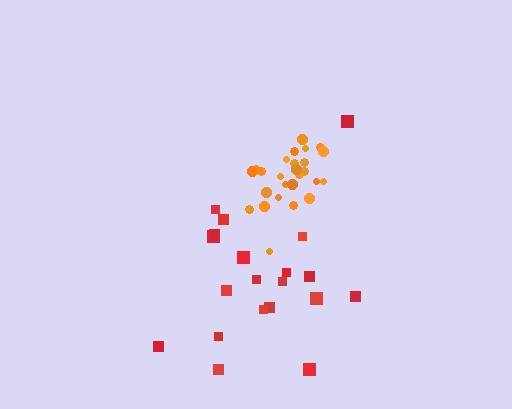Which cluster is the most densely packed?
Orange.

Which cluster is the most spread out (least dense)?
Red.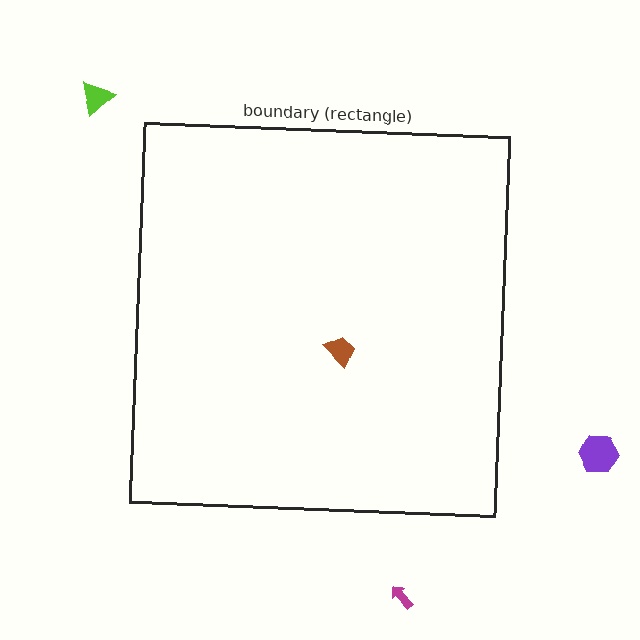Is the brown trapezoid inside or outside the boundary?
Inside.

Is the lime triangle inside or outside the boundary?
Outside.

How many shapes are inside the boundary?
1 inside, 3 outside.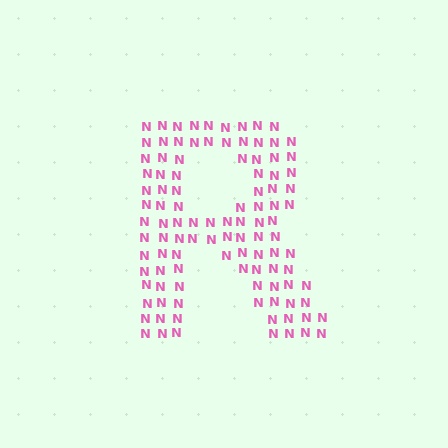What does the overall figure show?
The overall figure shows the letter R.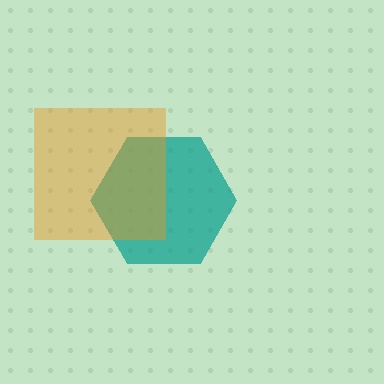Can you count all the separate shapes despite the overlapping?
Yes, there are 2 separate shapes.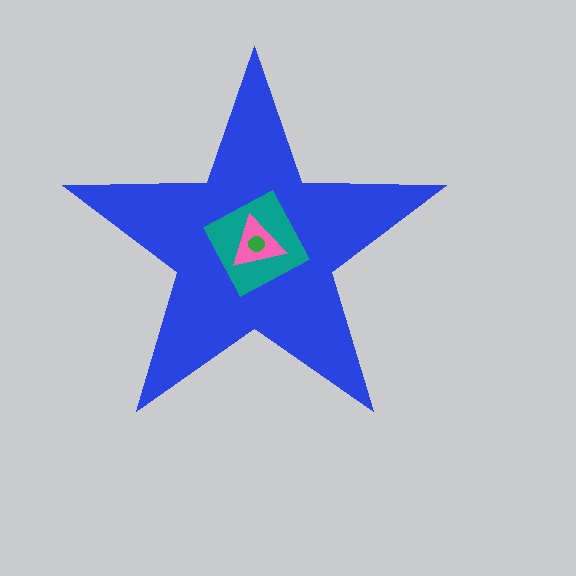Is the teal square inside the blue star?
Yes.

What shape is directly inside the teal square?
The pink triangle.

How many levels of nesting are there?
4.